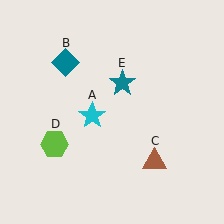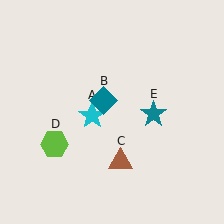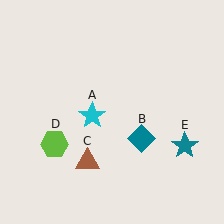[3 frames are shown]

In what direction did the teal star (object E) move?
The teal star (object E) moved down and to the right.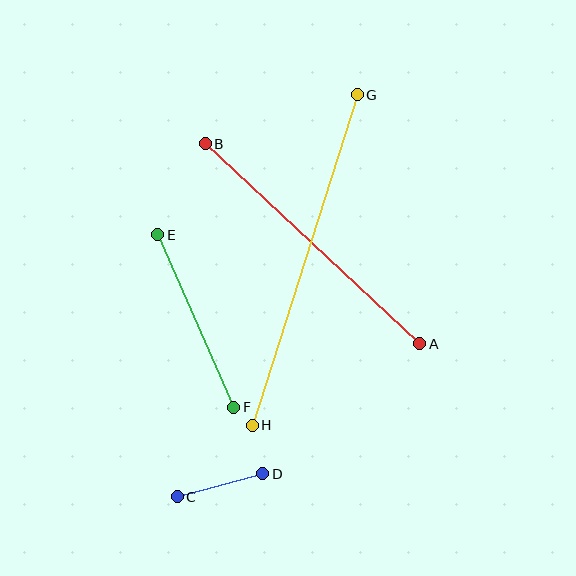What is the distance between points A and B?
The distance is approximately 293 pixels.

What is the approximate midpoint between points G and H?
The midpoint is at approximately (305, 260) pixels.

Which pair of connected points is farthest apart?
Points G and H are farthest apart.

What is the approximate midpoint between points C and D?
The midpoint is at approximately (220, 485) pixels.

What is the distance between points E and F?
The distance is approximately 189 pixels.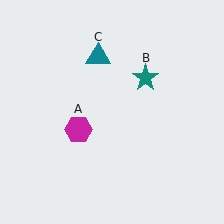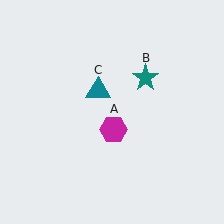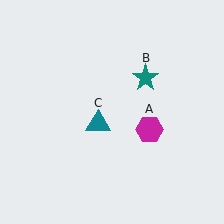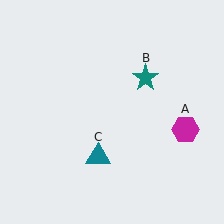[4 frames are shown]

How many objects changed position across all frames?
2 objects changed position: magenta hexagon (object A), teal triangle (object C).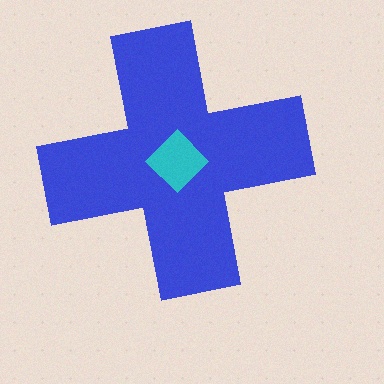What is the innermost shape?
The cyan diamond.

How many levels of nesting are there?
2.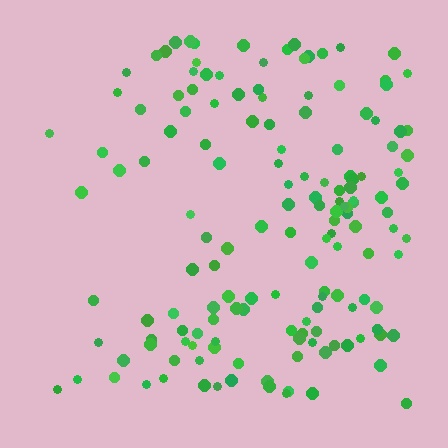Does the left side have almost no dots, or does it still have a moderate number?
Still a moderate number, just noticeably fewer than the right.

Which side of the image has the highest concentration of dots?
The right.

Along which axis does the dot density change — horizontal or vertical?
Horizontal.